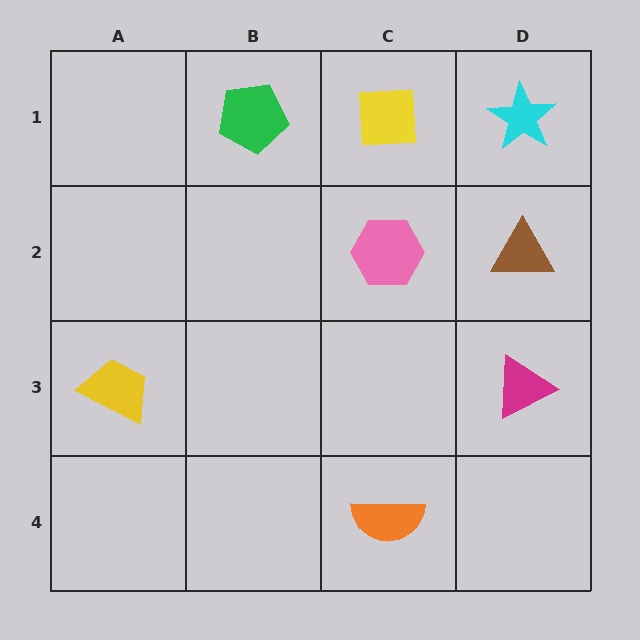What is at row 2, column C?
A pink hexagon.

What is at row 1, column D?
A cyan star.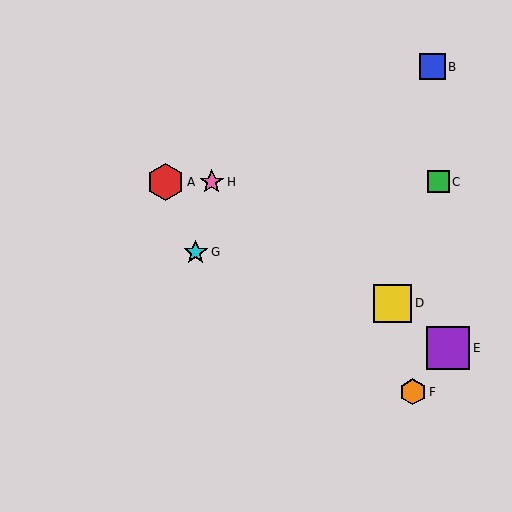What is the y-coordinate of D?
Object D is at y≈303.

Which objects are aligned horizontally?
Objects A, C, H are aligned horizontally.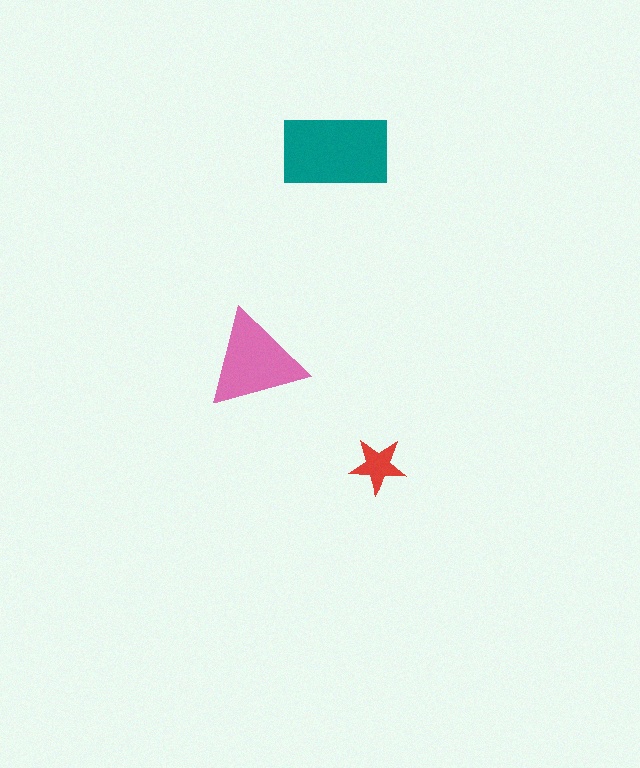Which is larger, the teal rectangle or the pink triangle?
The teal rectangle.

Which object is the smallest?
The red star.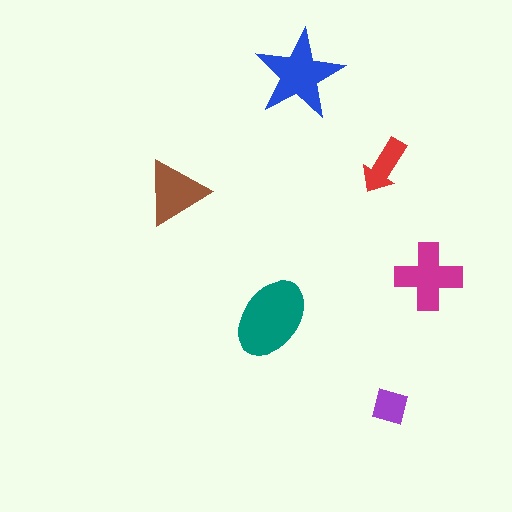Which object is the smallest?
The purple diamond.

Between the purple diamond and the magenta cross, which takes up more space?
The magenta cross.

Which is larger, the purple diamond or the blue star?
The blue star.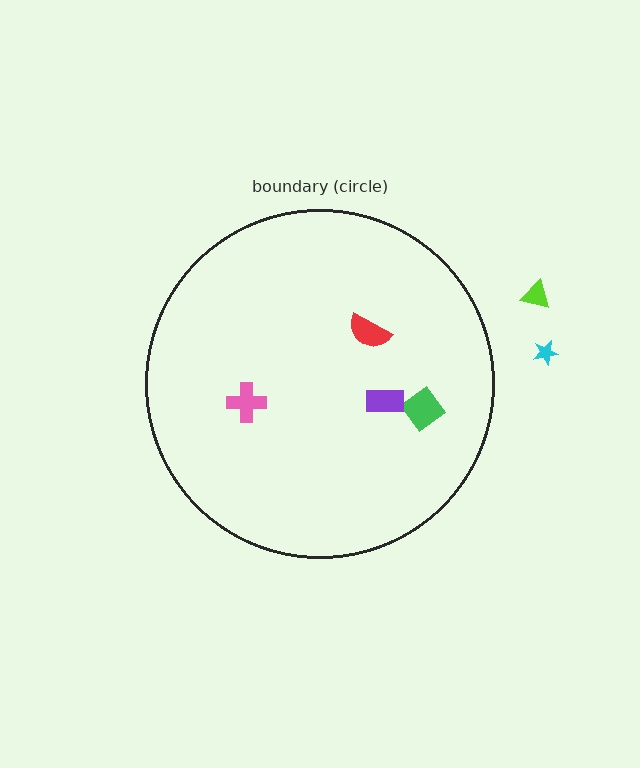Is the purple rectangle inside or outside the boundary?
Inside.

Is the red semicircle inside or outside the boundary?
Inside.